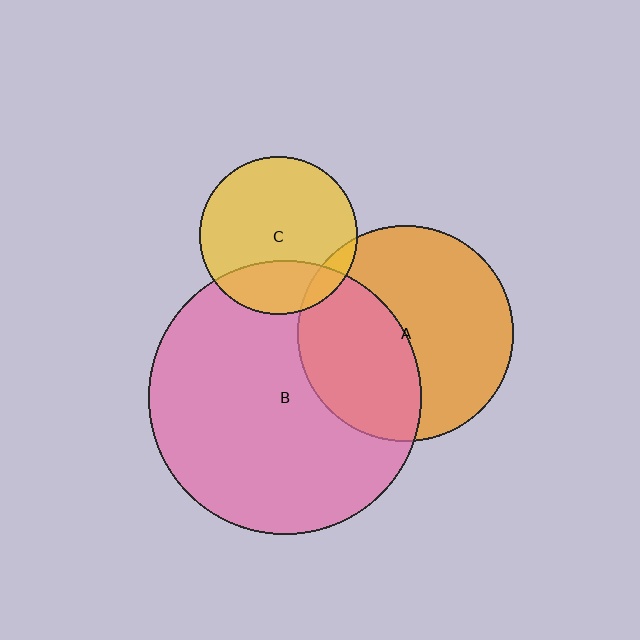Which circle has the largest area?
Circle B (pink).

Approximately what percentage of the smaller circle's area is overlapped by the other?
Approximately 40%.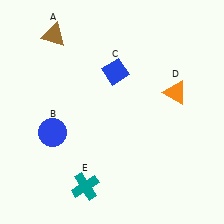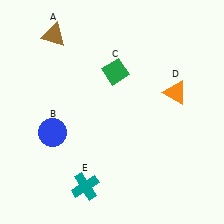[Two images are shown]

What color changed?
The diamond (C) changed from blue in Image 1 to green in Image 2.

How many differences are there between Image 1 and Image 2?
There is 1 difference between the two images.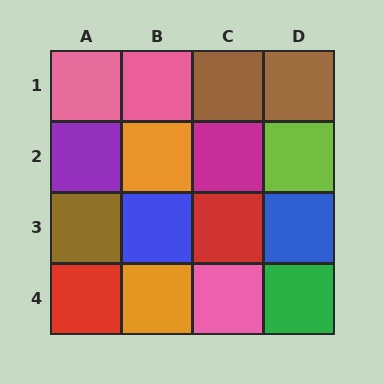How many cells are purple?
1 cell is purple.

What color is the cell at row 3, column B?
Blue.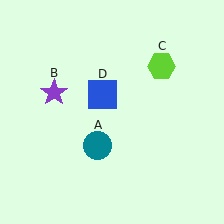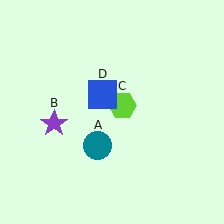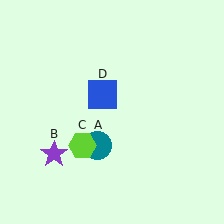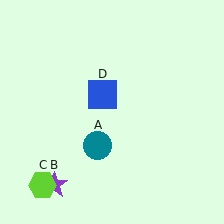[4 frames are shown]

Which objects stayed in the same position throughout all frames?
Teal circle (object A) and blue square (object D) remained stationary.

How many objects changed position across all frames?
2 objects changed position: purple star (object B), lime hexagon (object C).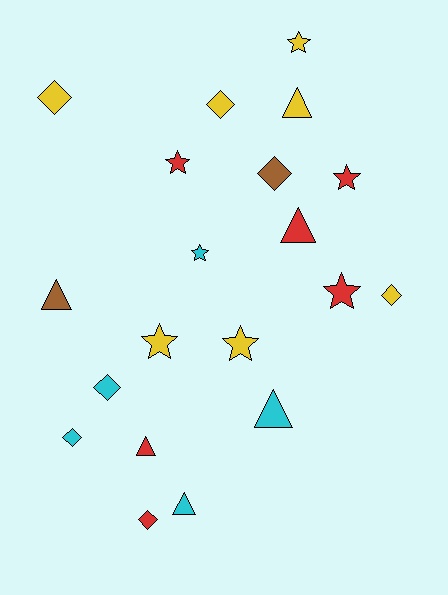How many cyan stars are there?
There is 1 cyan star.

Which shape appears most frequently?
Diamond, with 7 objects.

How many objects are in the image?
There are 20 objects.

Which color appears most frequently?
Yellow, with 7 objects.